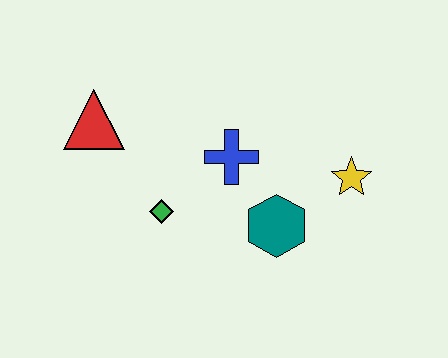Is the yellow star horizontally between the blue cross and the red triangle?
No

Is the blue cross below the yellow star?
No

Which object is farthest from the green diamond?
The yellow star is farthest from the green diamond.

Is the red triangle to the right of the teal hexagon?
No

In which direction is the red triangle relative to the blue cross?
The red triangle is to the left of the blue cross.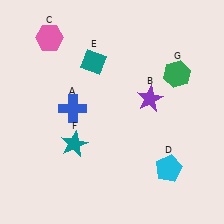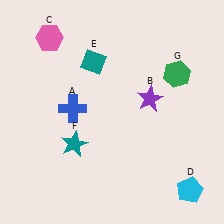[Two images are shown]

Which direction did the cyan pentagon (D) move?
The cyan pentagon (D) moved down.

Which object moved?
The cyan pentagon (D) moved down.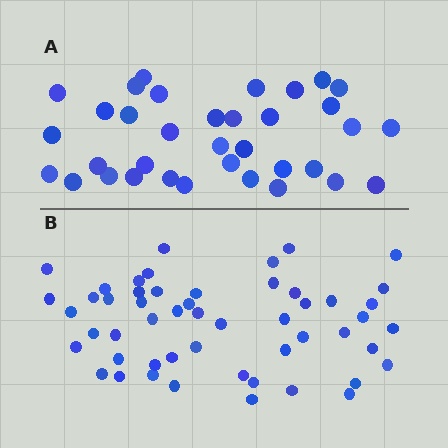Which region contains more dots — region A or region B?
Region B (the bottom region) has more dots.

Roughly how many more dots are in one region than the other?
Region B has approximately 15 more dots than region A.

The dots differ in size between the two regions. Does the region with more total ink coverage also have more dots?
No. Region A has more total ink coverage because its dots are larger, but region B actually contains more individual dots. Total area can be misleading — the number of items is what matters here.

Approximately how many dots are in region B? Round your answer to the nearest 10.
About 50 dots. (The exact count is 52, which rounds to 50.)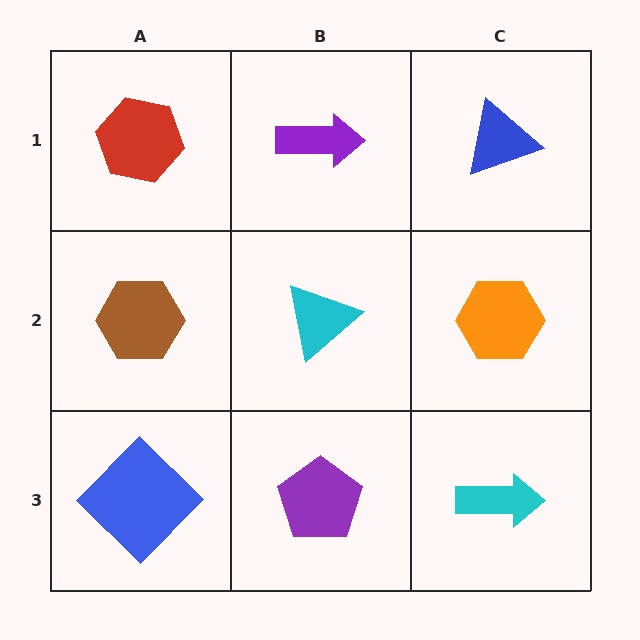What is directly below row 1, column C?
An orange hexagon.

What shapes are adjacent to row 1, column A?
A brown hexagon (row 2, column A), a purple arrow (row 1, column B).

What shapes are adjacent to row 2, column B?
A purple arrow (row 1, column B), a purple pentagon (row 3, column B), a brown hexagon (row 2, column A), an orange hexagon (row 2, column C).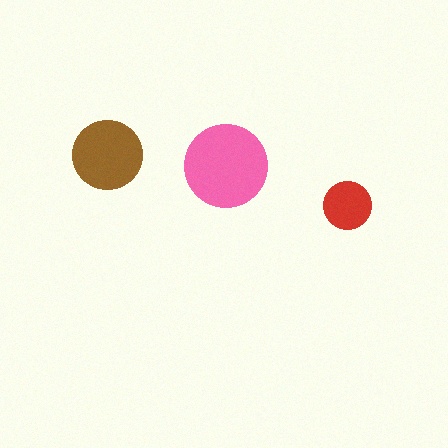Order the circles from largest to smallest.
the pink one, the brown one, the red one.